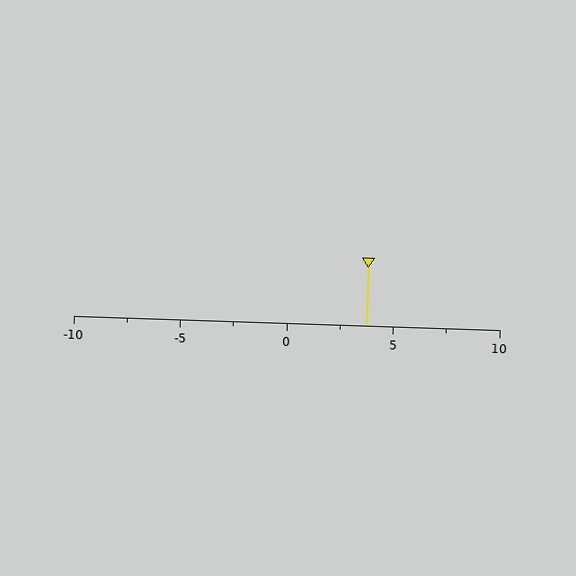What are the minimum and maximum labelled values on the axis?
The axis runs from -10 to 10.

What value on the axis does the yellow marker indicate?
The marker indicates approximately 3.8.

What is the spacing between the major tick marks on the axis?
The major ticks are spaced 5 apart.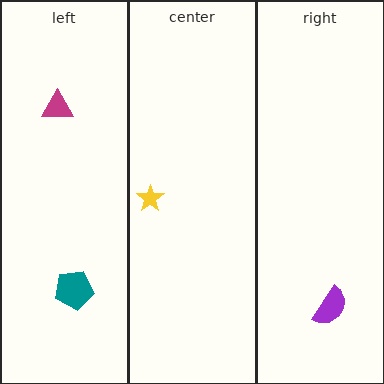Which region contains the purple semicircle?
The right region.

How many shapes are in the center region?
1.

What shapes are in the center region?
The yellow star.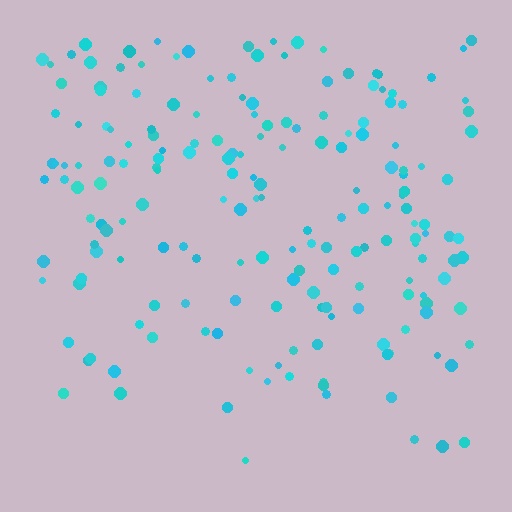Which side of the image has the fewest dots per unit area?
The bottom.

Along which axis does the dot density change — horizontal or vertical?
Vertical.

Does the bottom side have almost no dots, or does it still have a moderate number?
Still a moderate number, just noticeably fewer than the top.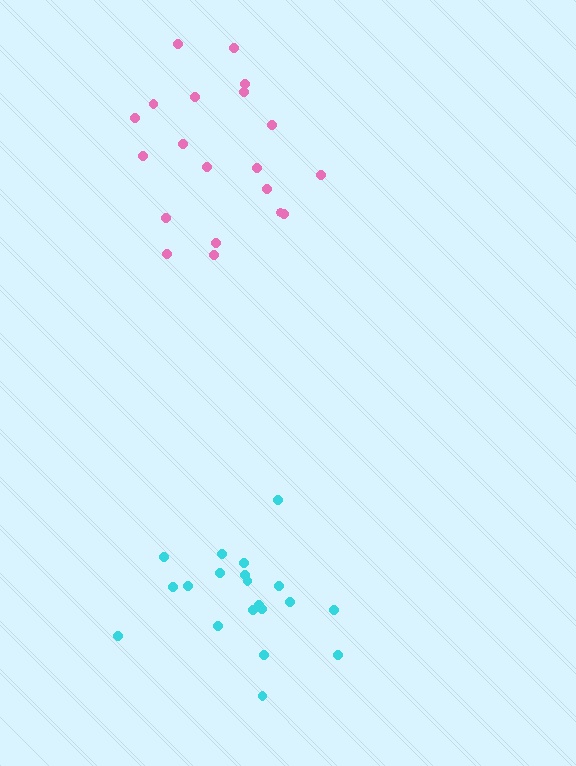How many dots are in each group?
Group 1: 20 dots, Group 2: 20 dots (40 total).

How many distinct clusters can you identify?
There are 2 distinct clusters.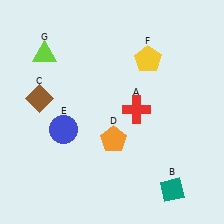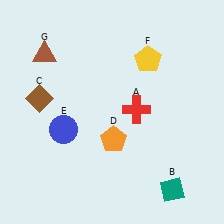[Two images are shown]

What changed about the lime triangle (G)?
In Image 1, G is lime. In Image 2, it changed to brown.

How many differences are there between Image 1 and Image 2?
There is 1 difference between the two images.